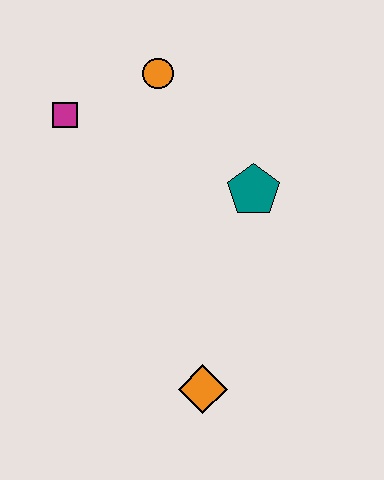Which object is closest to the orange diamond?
The teal pentagon is closest to the orange diamond.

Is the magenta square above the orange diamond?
Yes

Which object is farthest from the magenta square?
The orange diamond is farthest from the magenta square.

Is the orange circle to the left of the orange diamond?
Yes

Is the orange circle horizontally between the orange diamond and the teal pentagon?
No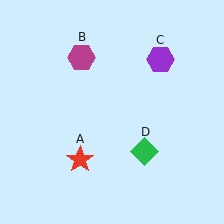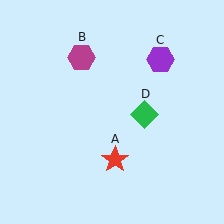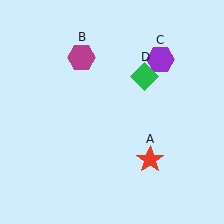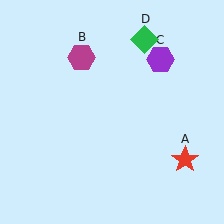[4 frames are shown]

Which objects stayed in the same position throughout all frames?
Magenta hexagon (object B) and purple hexagon (object C) remained stationary.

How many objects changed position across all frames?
2 objects changed position: red star (object A), green diamond (object D).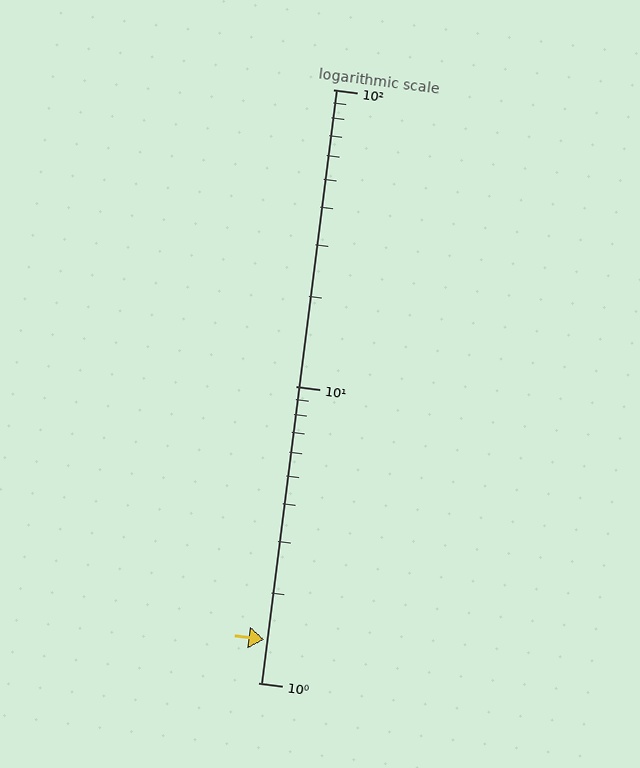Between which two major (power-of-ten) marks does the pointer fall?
The pointer is between 1 and 10.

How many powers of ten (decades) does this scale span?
The scale spans 2 decades, from 1 to 100.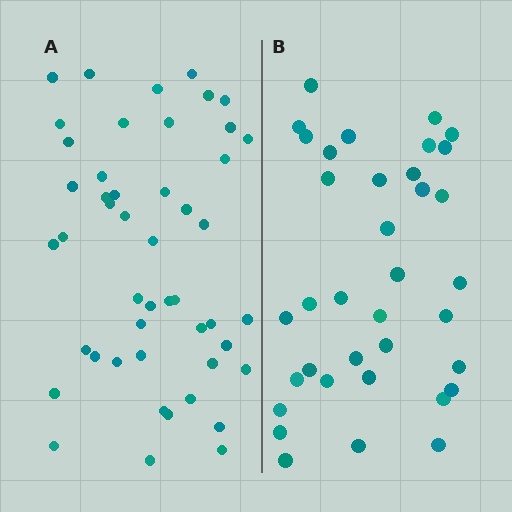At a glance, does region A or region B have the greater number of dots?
Region A (the left region) has more dots.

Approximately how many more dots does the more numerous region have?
Region A has roughly 12 or so more dots than region B.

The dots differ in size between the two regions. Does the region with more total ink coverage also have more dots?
No. Region B has more total ink coverage because its dots are larger, but region A actually contains more individual dots. Total area can be misleading — the number of items is what matters here.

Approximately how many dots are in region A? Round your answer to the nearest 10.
About 50 dots. (The exact count is 48, which rounds to 50.)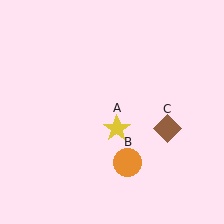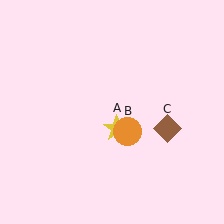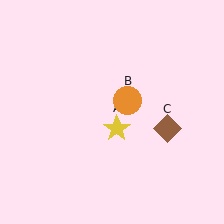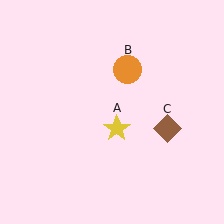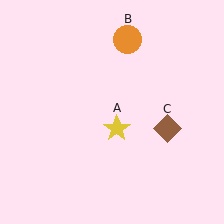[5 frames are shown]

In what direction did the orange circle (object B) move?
The orange circle (object B) moved up.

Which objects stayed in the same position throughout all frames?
Yellow star (object A) and brown diamond (object C) remained stationary.